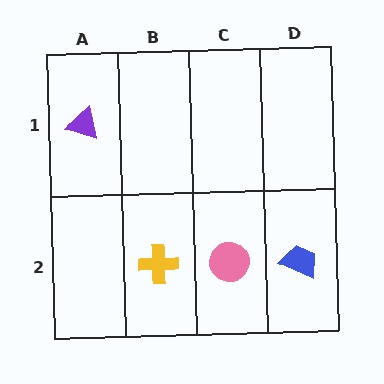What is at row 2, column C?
A pink circle.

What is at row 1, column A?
A purple triangle.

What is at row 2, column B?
A yellow cross.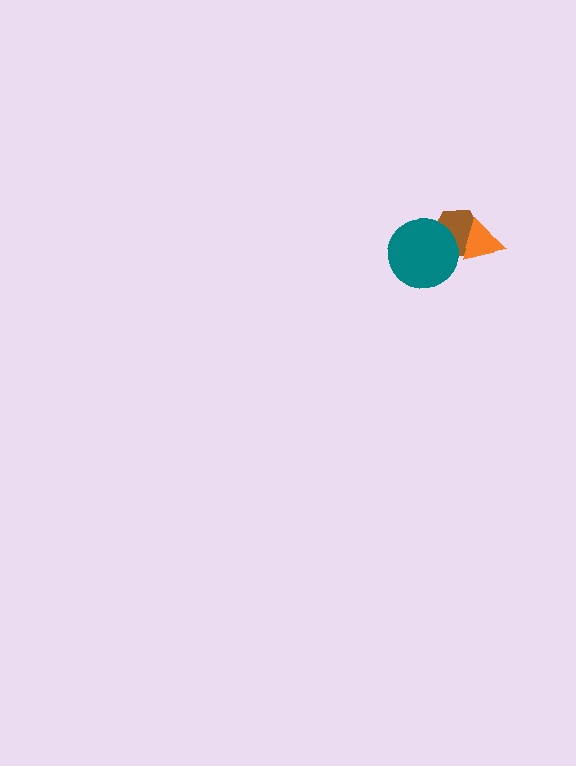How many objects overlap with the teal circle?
1 object overlaps with the teal circle.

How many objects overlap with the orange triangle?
1 object overlaps with the orange triangle.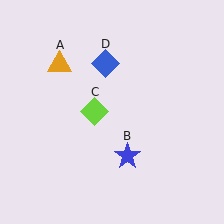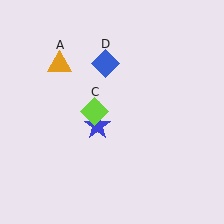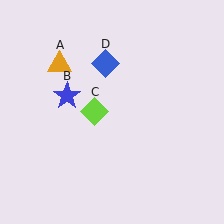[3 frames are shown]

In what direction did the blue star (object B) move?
The blue star (object B) moved up and to the left.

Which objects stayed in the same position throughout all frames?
Orange triangle (object A) and lime diamond (object C) and blue diamond (object D) remained stationary.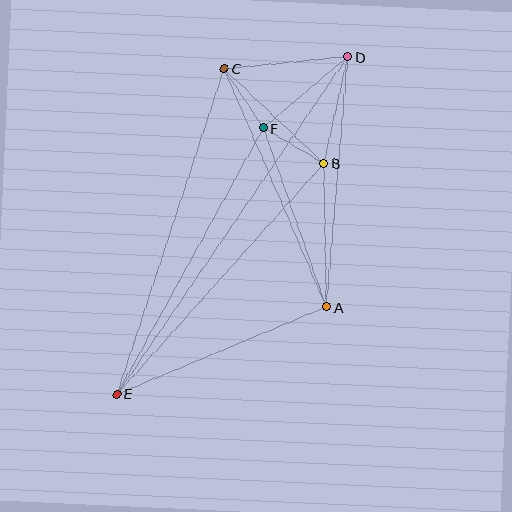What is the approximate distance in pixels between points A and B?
The distance between A and B is approximately 144 pixels.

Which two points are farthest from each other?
Points D and E are farthest from each other.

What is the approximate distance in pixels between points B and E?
The distance between B and E is approximately 310 pixels.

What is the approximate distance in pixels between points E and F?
The distance between E and F is approximately 303 pixels.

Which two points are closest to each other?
Points B and F are closest to each other.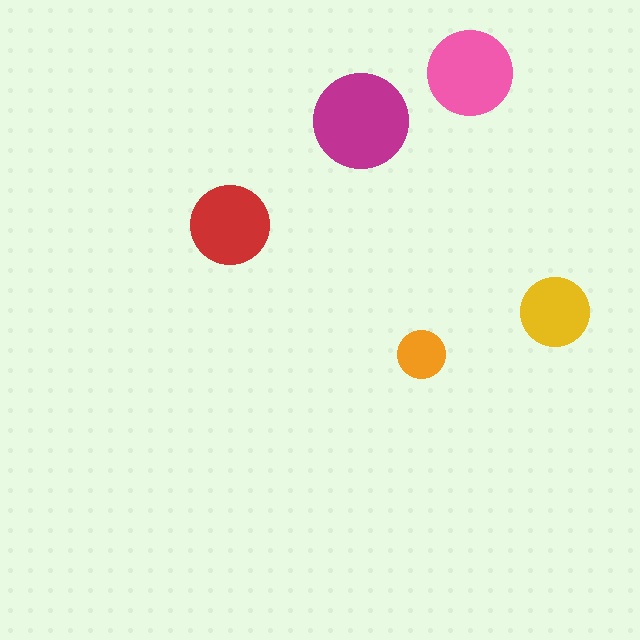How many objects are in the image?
There are 5 objects in the image.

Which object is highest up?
The pink circle is topmost.